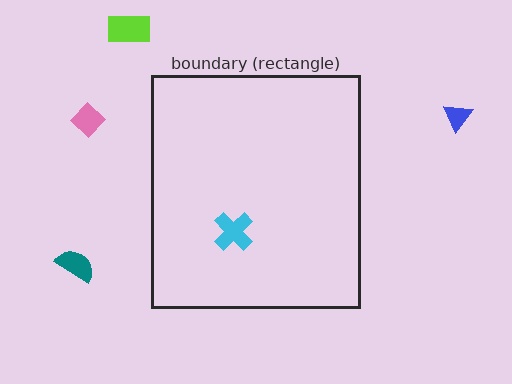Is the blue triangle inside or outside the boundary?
Outside.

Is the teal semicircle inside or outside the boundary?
Outside.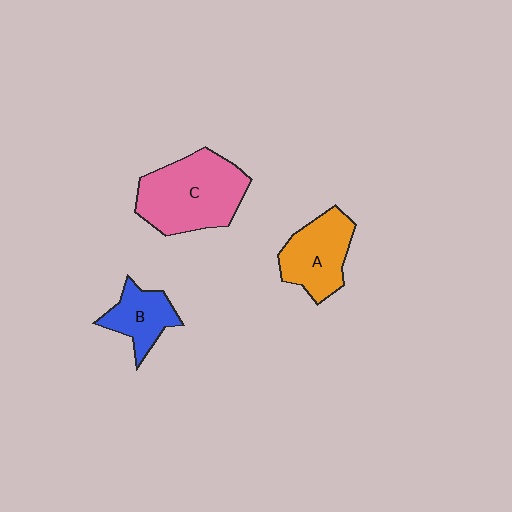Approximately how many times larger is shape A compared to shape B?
Approximately 1.4 times.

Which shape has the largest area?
Shape C (pink).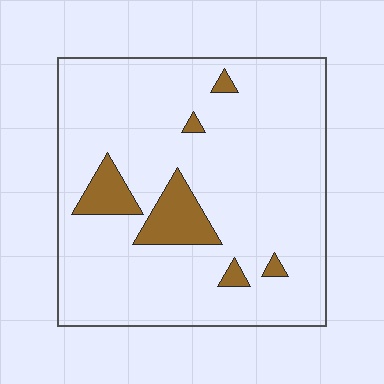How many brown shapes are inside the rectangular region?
6.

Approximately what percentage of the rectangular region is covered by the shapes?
Approximately 10%.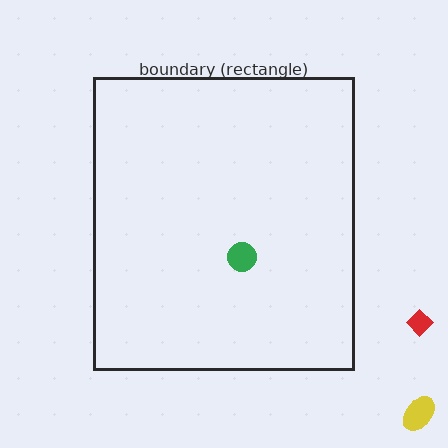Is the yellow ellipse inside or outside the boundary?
Outside.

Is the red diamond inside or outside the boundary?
Outside.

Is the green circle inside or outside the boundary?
Inside.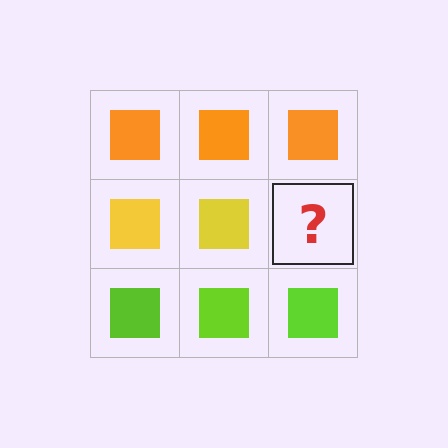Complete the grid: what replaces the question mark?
The question mark should be replaced with a yellow square.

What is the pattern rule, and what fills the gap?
The rule is that each row has a consistent color. The gap should be filled with a yellow square.